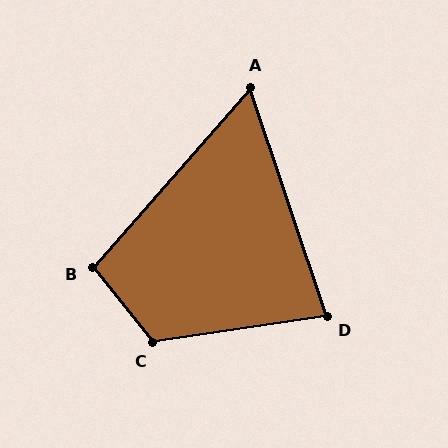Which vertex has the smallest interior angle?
A, at approximately 60 degrees.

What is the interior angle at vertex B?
Approximately 100 degrees (obtuse).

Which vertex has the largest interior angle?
C, at approximately 120 degrees.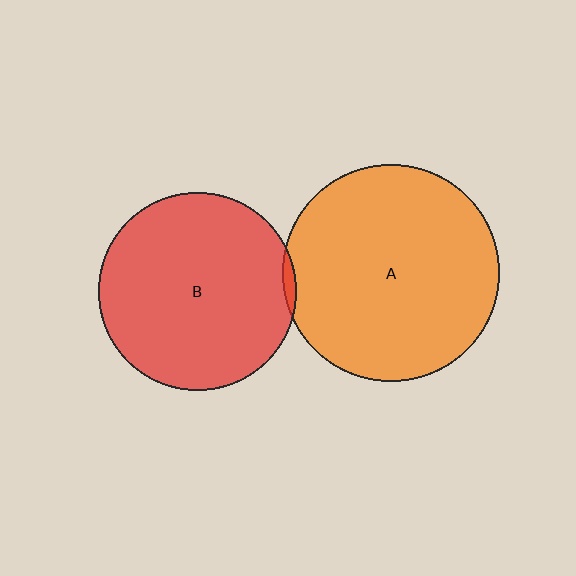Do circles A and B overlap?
Yes.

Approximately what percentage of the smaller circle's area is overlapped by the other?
Approximately 5%.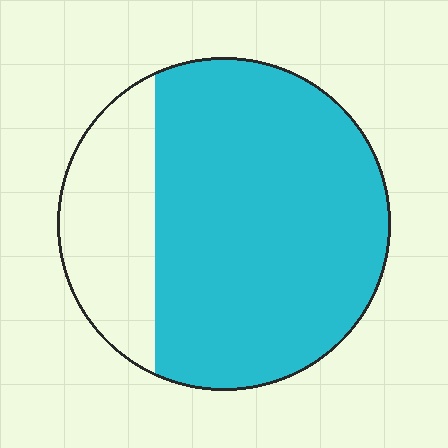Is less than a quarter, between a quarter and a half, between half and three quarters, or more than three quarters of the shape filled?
More than three quarters.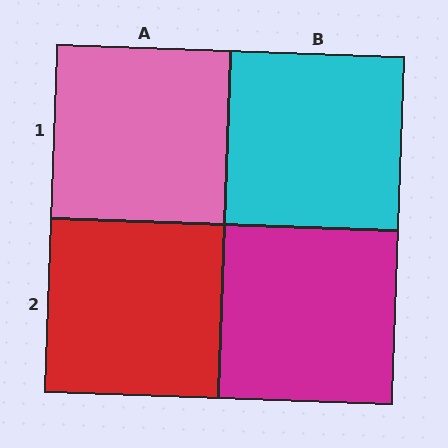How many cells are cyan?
1 cell is cyan.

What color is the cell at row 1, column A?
Pink.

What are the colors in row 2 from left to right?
Red, magenta.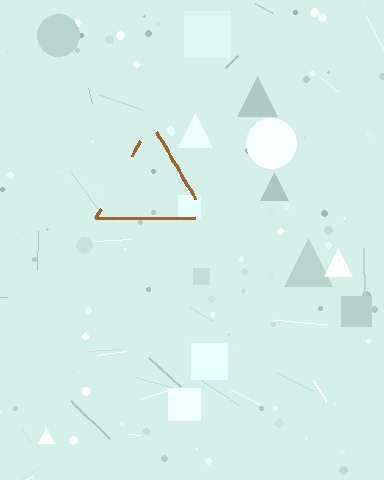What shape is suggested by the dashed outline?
The dashed outline suggests a triangle.